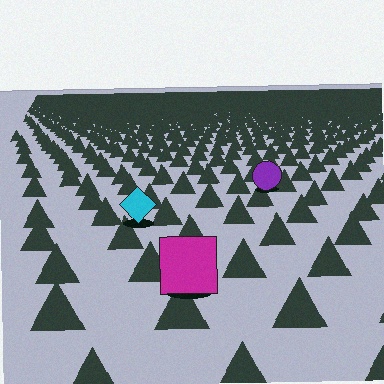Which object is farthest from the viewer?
The purple circle is farthest from the viewer. It appears smaller and the ground texture around it is denser.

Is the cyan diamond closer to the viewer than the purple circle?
Yes. The cyan diamond is closer — you can tell from the texture gradient: the ground texture is coarser near it.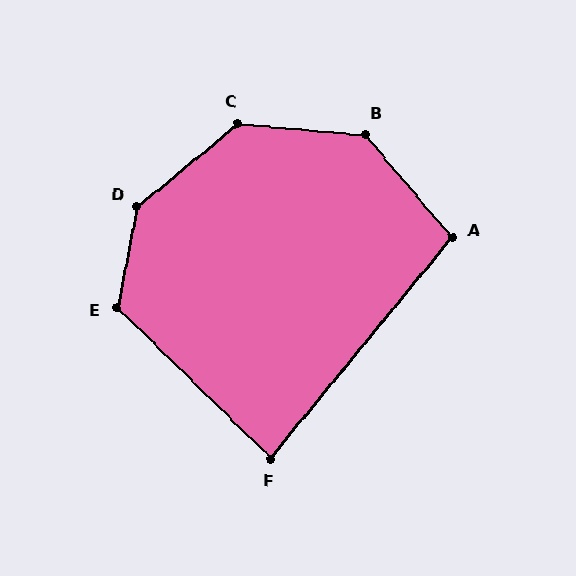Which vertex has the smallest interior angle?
F, at approximately 85 degrees.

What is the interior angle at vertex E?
Approximately 124 degrees (obtuse).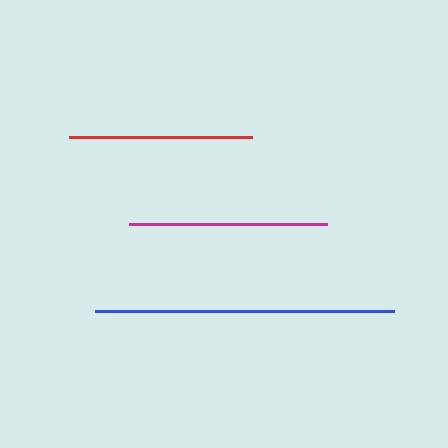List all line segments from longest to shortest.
From longest to shortest: blue, magenta, red.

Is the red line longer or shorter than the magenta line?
The magenta line is longer than the red line.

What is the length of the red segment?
The red segment is approximately 184 pixels long.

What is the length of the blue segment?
The blue segment is approximately 299 pixels long.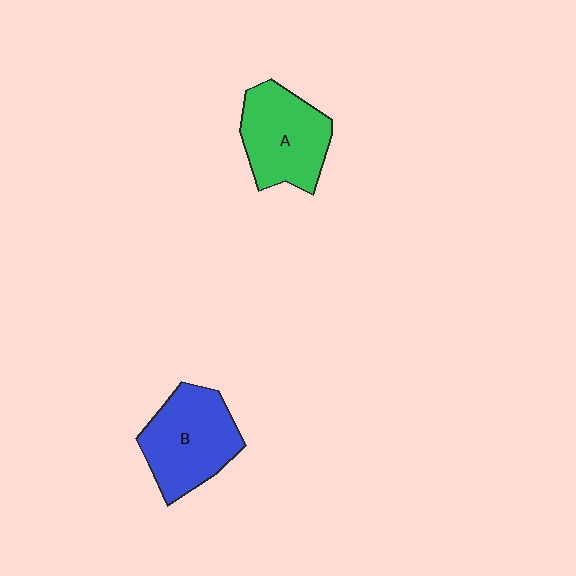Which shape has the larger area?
Shape B (blue).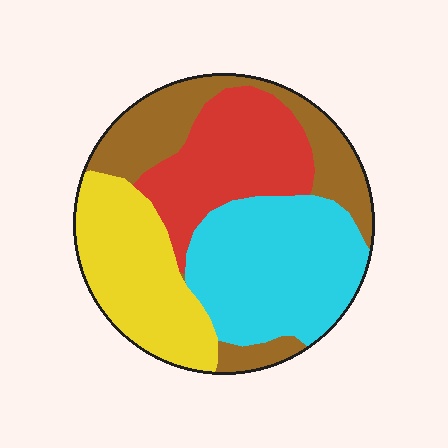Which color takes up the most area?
Cyan, at roughly 30%.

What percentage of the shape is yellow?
Yellow covers roughly 25% of the shape.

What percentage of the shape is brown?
Brown takes up about one quarter (1/4) of the shape.